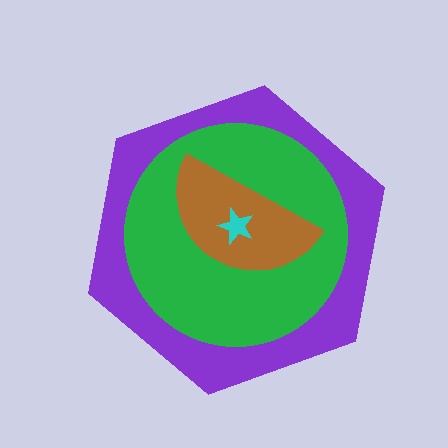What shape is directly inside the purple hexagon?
The green circle.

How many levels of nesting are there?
4.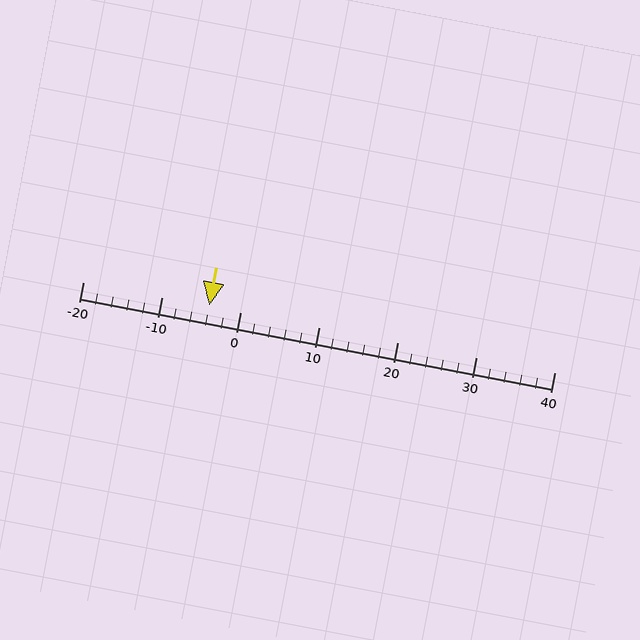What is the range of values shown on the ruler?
The ruler shows values from -20 to 40.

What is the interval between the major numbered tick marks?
The major tick marks are spaced 10 units apart.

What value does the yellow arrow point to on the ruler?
The yellow arrow points to approximately -4.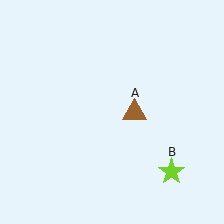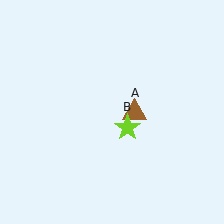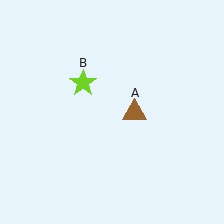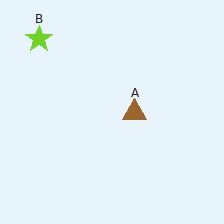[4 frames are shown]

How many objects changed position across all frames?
1 object changed position: lime star (object B).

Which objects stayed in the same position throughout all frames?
Brown triangle (object A) remained stationary.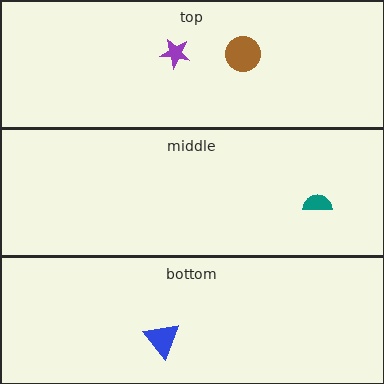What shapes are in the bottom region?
The blue triangle.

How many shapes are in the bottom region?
1.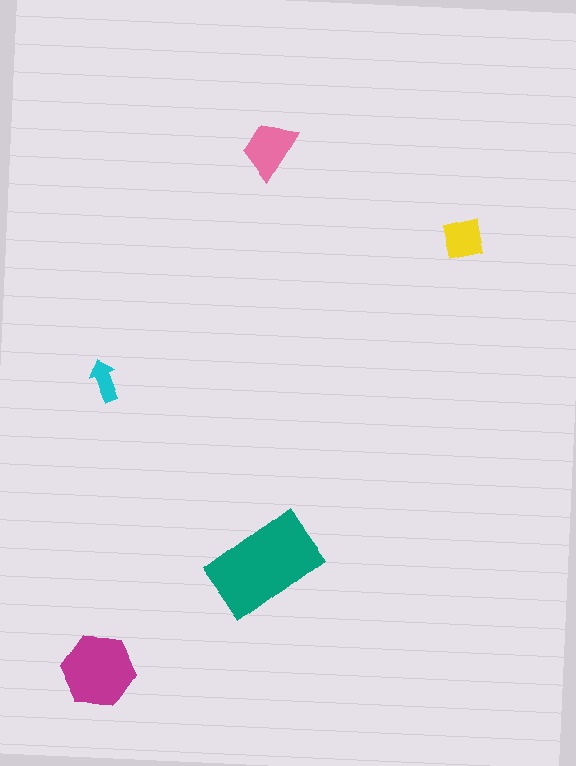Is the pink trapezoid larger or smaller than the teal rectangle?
Smaller.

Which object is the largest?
The teal rectangle.